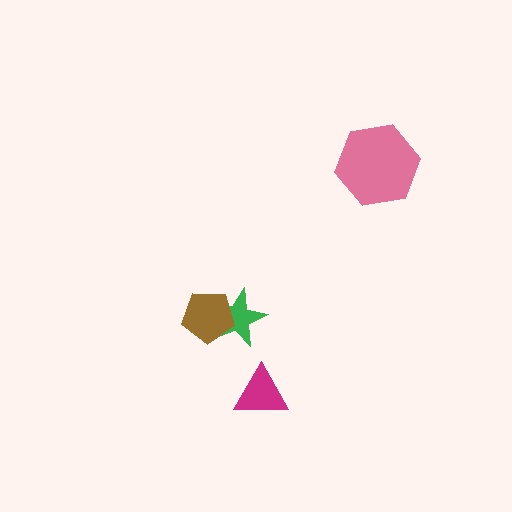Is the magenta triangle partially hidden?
No, no other shape covers it.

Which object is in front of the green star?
The brown pentagon is in front of the green star.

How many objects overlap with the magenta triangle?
0 objects overlap with the magenta triangle.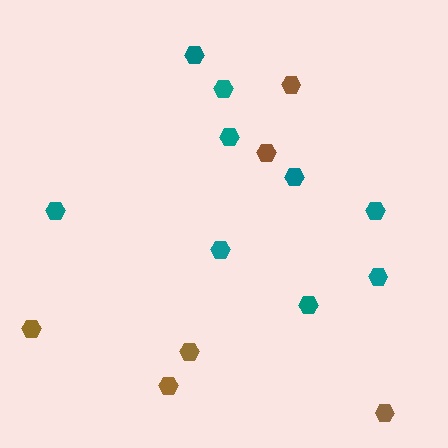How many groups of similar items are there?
There are 2 groups: one group of brown hexagons (6) and one group of teal hexagons (9).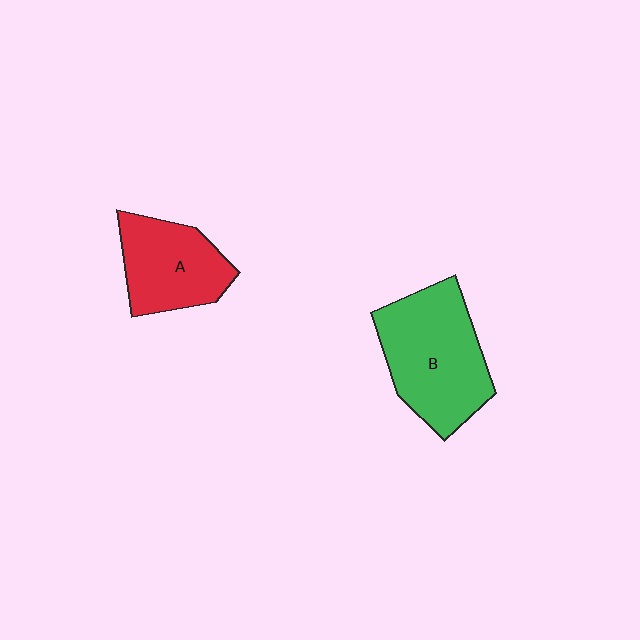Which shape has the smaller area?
Shape A (red).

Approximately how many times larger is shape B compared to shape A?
Approximately 1.4 times.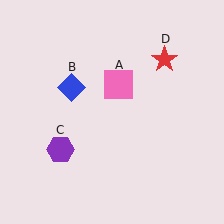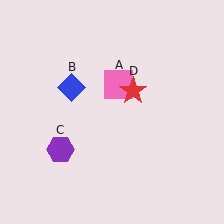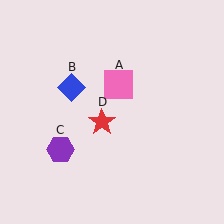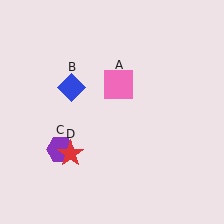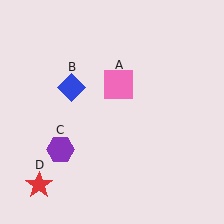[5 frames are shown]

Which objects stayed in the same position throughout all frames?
Pink square (object A) and blue diamond (object B) and purple hexagon (object C) remained stationary.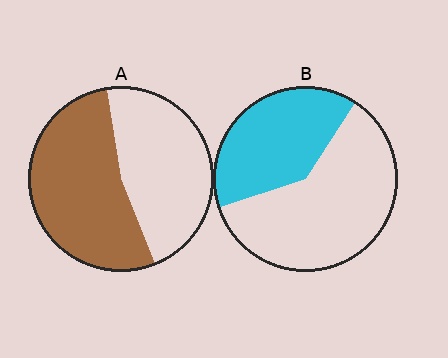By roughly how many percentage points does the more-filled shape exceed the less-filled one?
By roughly 15 percentage points (A over B).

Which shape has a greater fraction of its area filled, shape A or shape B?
Shape A.